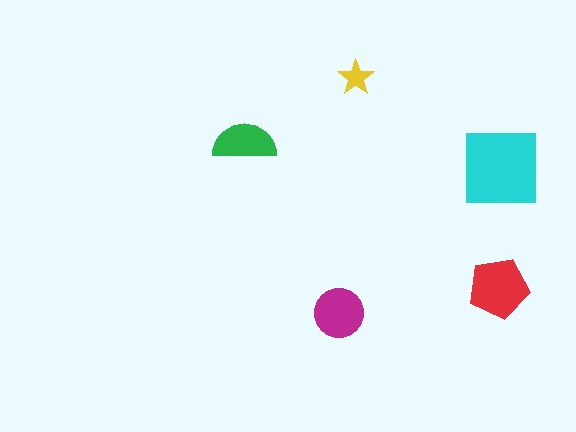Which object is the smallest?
The yellow star.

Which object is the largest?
The cyan square.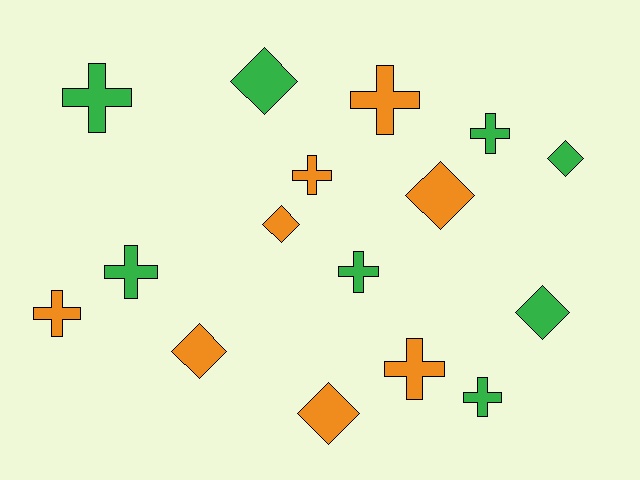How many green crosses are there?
There are 5 green crosses.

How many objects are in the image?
There are 16 objects.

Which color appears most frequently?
Orange, with 8 objects.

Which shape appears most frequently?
Cross, with 9 objects.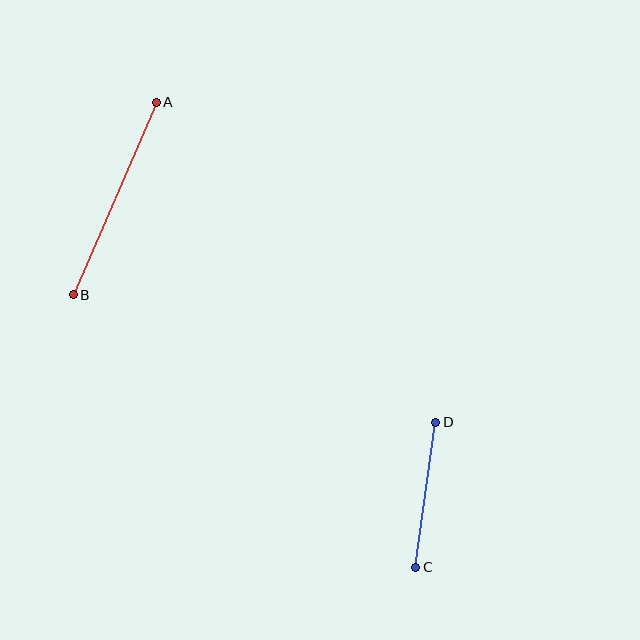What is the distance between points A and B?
The distance is approximately 210 pixels.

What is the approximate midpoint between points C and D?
The midpoint is at approximately (426, 495) pixels.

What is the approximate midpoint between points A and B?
The midpoint is at approximately (115, 199) pixels.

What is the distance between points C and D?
The distance is approximately 146 pixels.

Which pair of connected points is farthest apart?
Points A and B are farthest apart.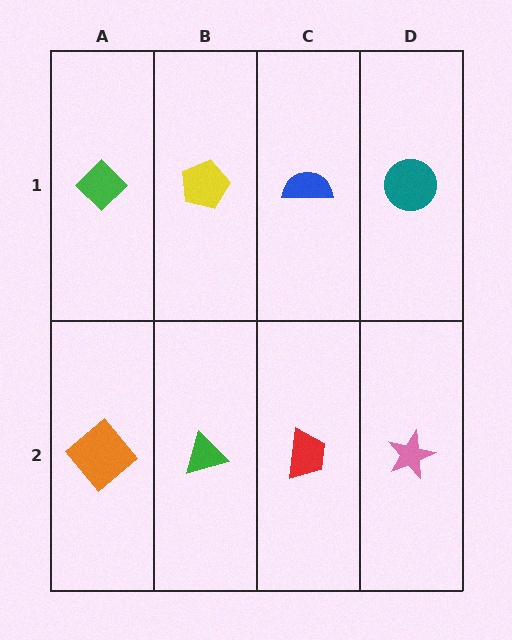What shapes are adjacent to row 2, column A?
A green diamond (row 1, column A), a green triangle (row 2, column B).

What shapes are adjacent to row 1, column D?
A pink star (row 2, column D), a blue semicircle (row 1, column C).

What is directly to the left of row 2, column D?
A red trapezoid.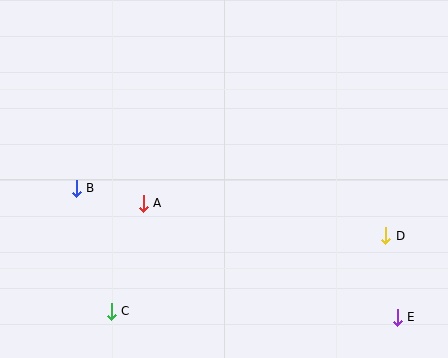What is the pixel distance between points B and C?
The distance between B and C is 128 pixels.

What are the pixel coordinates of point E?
Point E is at (397, 317).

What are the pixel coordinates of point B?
Point B is at (76, 188).